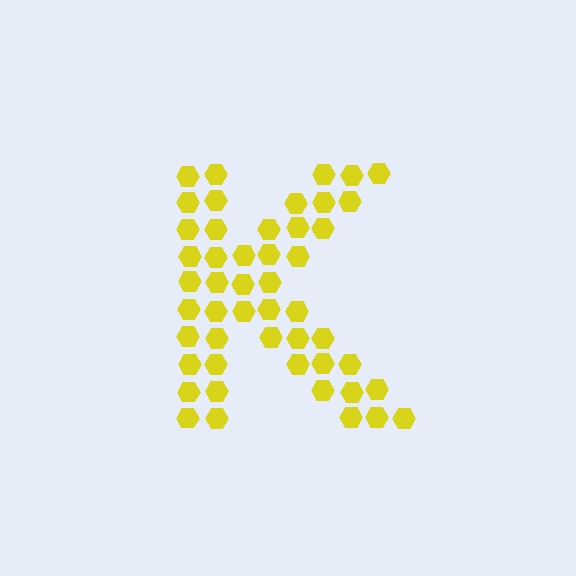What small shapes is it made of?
It is made of small hexagons.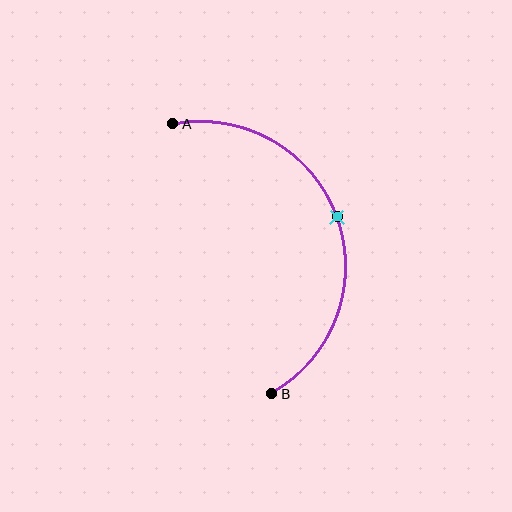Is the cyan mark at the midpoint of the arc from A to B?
Yes. The cyan mark lies on the arc at equal arc-length from both A and B — it is the arc midpoint.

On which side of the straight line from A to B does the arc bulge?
The arc bulges to the right of the straight line connecting A and B.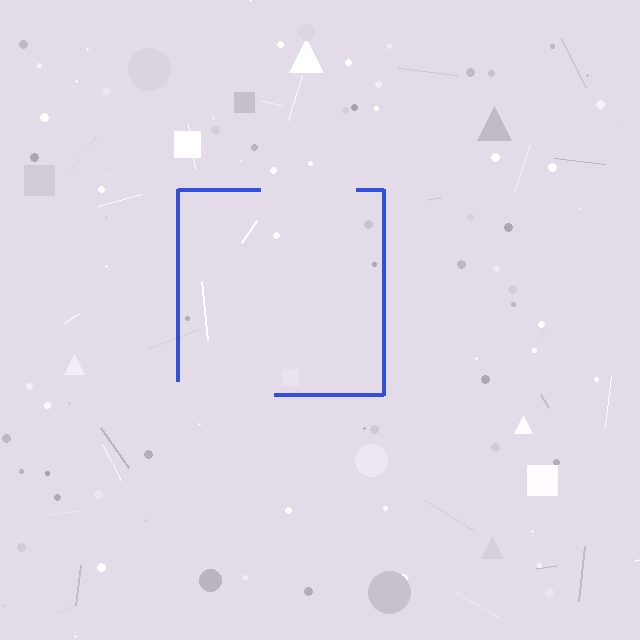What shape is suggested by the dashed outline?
The dashed outline suggests a square.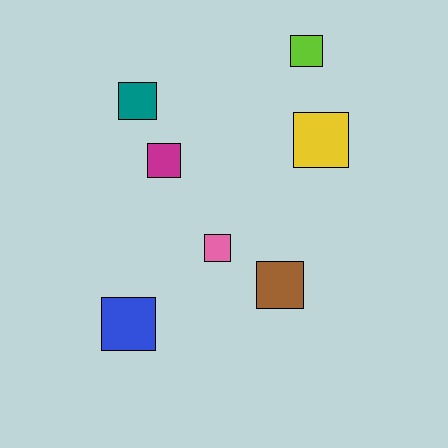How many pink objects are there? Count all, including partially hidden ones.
There is 1 pink object.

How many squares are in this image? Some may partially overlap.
There are 7 squares.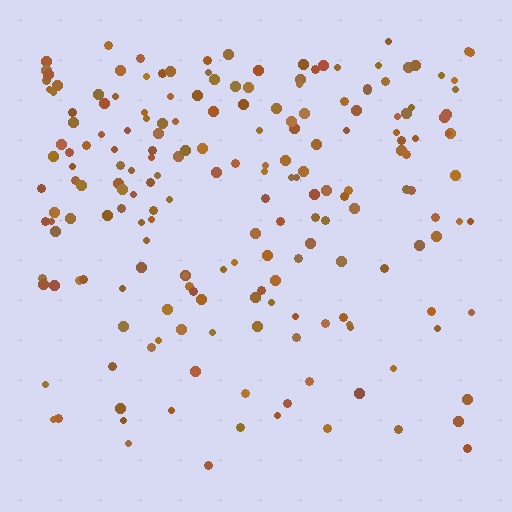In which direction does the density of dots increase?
From bottom to top, with the top side densest.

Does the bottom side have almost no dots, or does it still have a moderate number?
Still a moderate number, just noticeably fewer than the top.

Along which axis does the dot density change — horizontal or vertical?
Vertical.